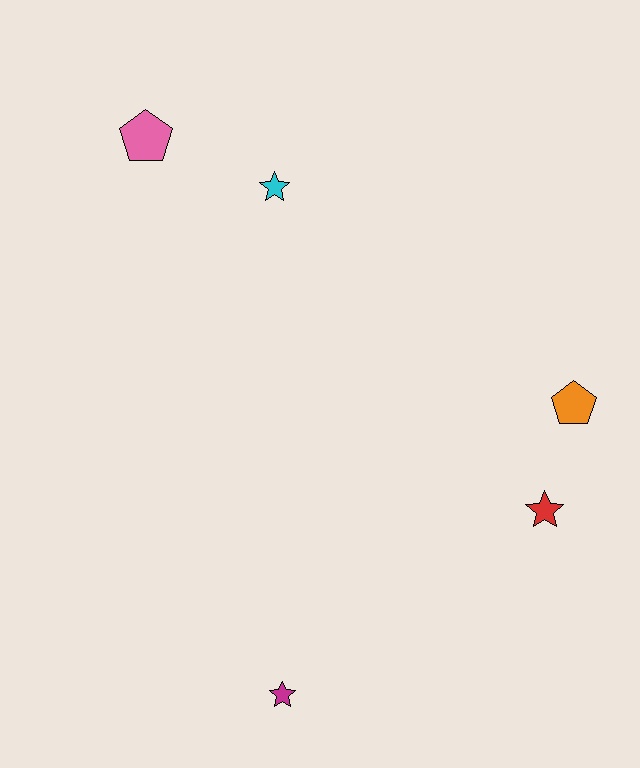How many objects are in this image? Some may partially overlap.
There are 5 objects.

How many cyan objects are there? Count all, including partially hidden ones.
There is 1 cyan object.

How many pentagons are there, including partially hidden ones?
There are 2 pentagons.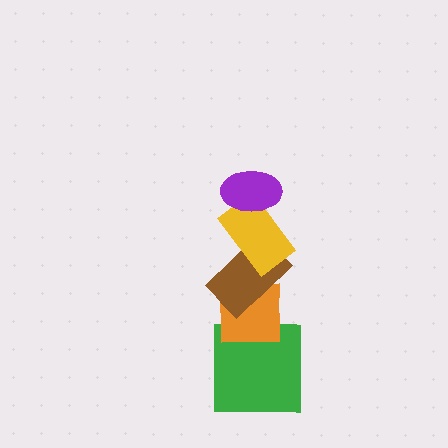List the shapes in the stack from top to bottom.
From top to bottom: the purple ellipse, the yellow rectangle, the brown rectangle, the orange square, the green square.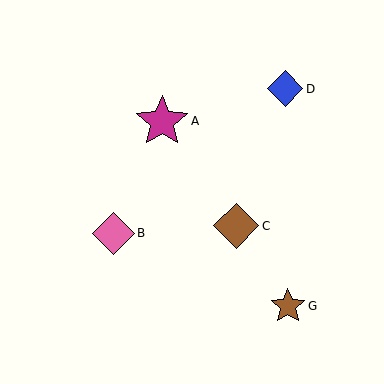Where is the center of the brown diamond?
The center of the brown diamond is at (236, 226).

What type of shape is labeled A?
Shape A is a magenta star.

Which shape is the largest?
The magenta star (labeled A) is the largest.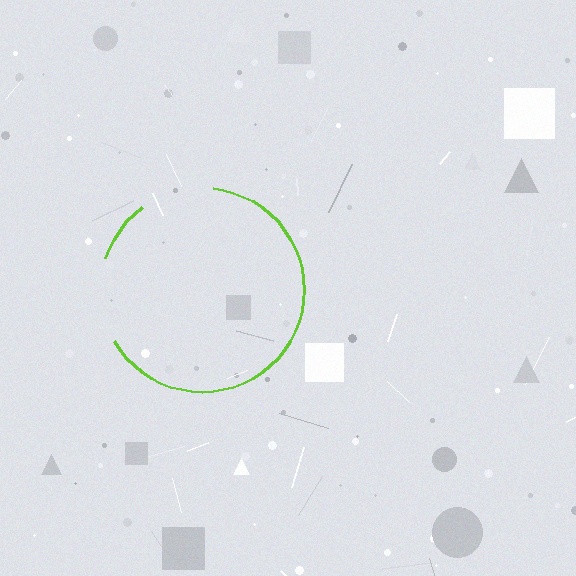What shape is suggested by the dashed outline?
The dashed outline suggests a circle.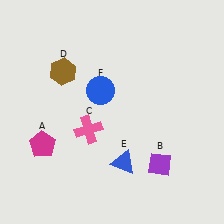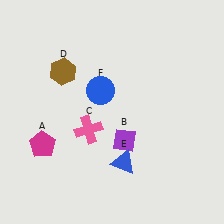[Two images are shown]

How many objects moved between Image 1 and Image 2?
1 object moved between the two images.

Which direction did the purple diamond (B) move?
The purple diamond (B) moved left.